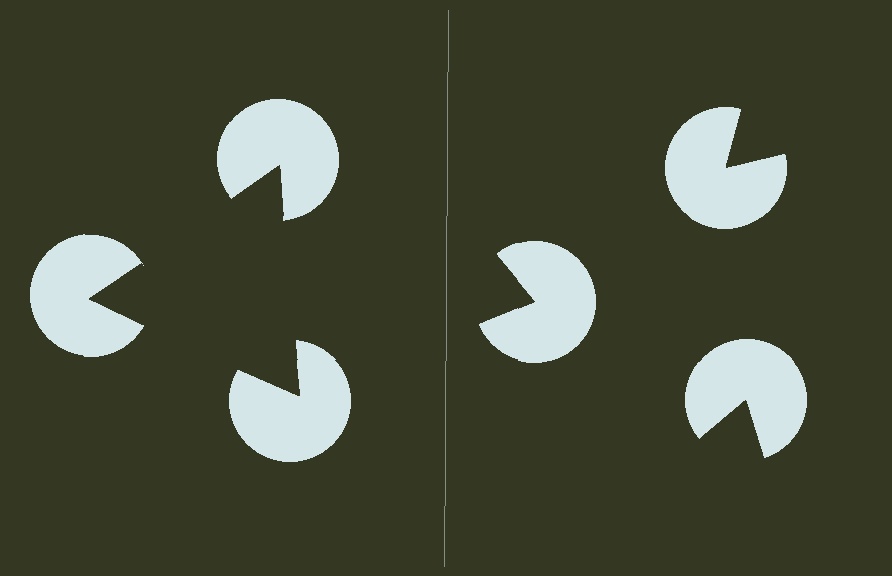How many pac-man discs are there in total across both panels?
6 — 3 on each side.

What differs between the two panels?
The pac-man discs are positioned identically on both sides; only the wedge orientations differ. On the left they align to a triangle; on the right they are misaligned.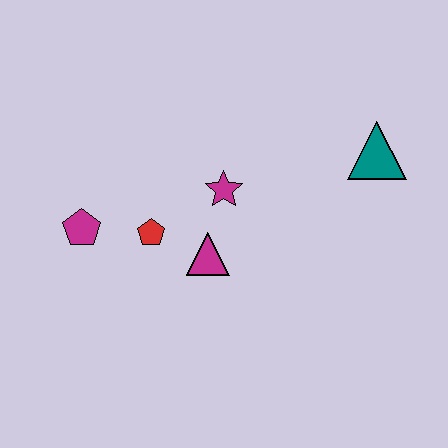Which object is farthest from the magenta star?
The teal triangle is farthest from the magenta star.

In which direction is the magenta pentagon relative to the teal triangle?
The magenta pentagon is to the left of the teal triangle.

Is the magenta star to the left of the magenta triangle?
No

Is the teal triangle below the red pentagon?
No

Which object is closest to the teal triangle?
The magenta star is closest to the teal triangle.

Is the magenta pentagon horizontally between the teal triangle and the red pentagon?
No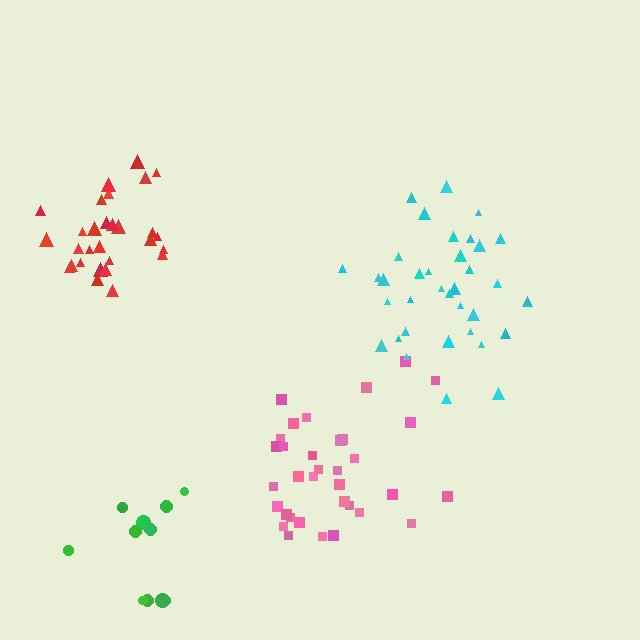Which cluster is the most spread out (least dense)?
Green.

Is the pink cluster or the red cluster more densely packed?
Red.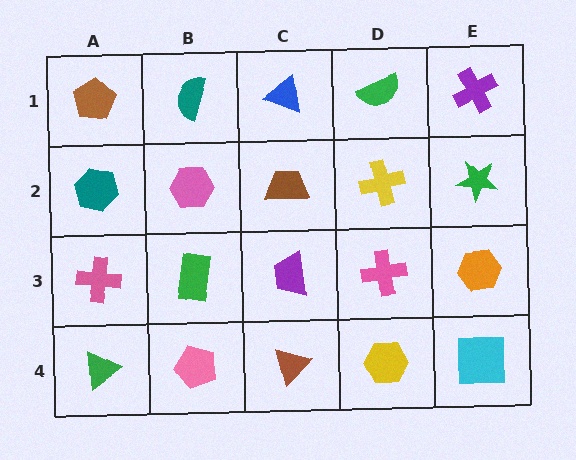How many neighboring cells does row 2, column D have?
4.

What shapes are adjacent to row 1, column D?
A yellow cross (row 2, column D), a blue triangle (row 1, column C), a purple cross (row 1, column E).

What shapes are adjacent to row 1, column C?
A brown trapezoid (row 2, column C), a teal semicircle (row 1, column B), a green semicircle (row 1, column D).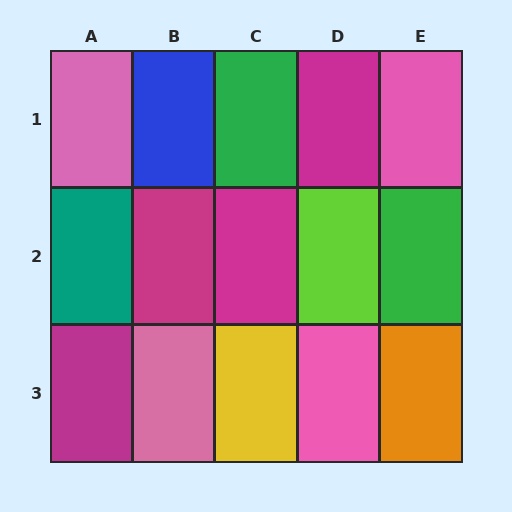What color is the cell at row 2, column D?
Lime.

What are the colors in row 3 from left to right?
Magenta, pink, yellow, pink, orange.